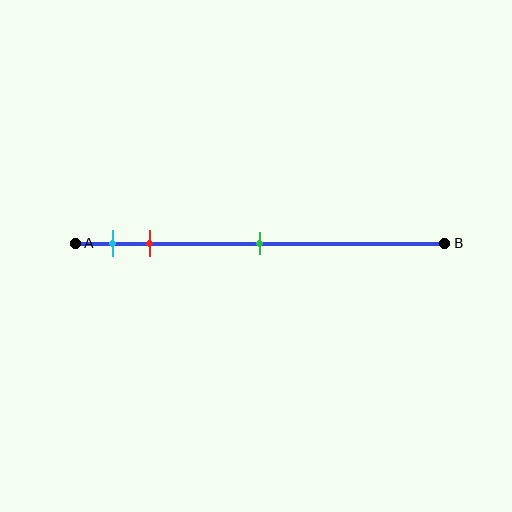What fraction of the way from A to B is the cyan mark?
The cyan mark is approximately 10% (0.1) of the way from A to B.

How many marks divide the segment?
There are 3 marks dividing the segment.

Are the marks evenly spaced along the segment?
No, the marks are not evenly spaced.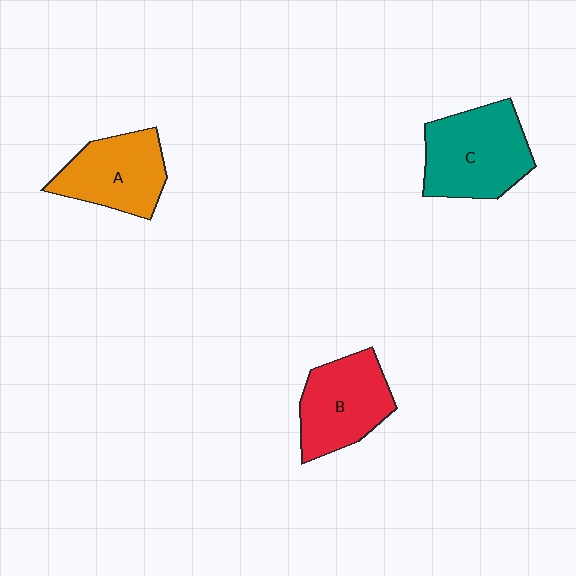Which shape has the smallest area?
Shape A (orange).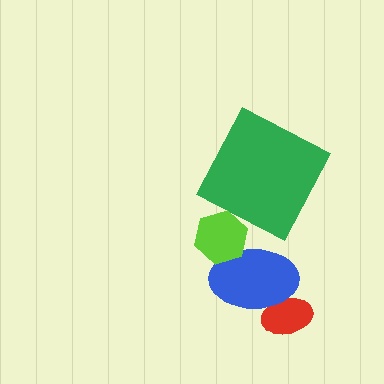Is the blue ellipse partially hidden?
Yes, it is partially covered by another shape.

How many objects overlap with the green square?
0 objects overlap with the green square.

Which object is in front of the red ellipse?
The blue ellipse is in front of the red ellipse.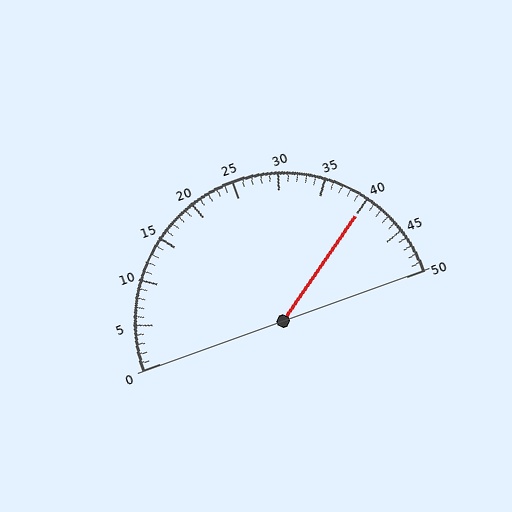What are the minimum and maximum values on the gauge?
The gauge ranges from 0 to 50.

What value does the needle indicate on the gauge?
The needle indicates approximately 40.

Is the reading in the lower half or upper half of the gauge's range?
The reading is in the upper half of the range (0 to 50).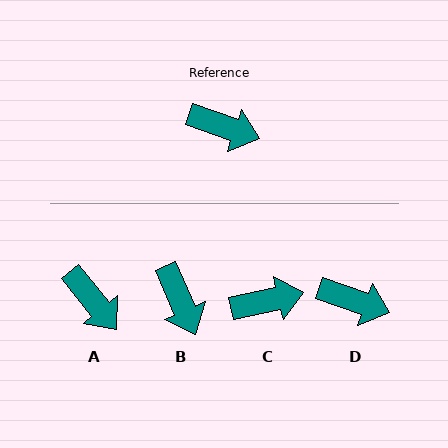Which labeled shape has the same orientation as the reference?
D.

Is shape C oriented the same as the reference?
No, it is off by about 32 degrees.